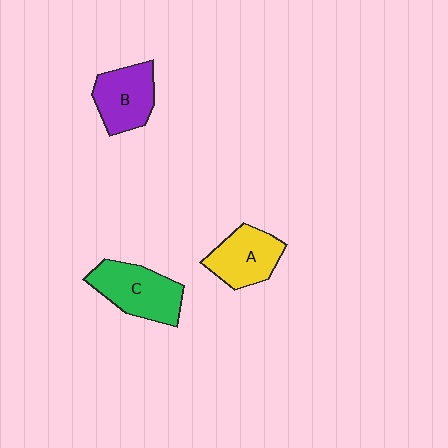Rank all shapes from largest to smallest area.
From largest to smallest: C (green), B (purple), A (yellow).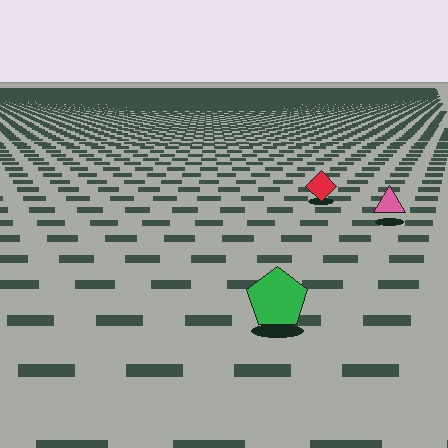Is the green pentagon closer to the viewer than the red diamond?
Yes. The green pentagon is closer — you can tell from the texture gradient: the ground texture is coarser near it.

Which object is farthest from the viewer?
The red diamond is farthest from the viewer. It appears smaller and the ground texture around it is denser.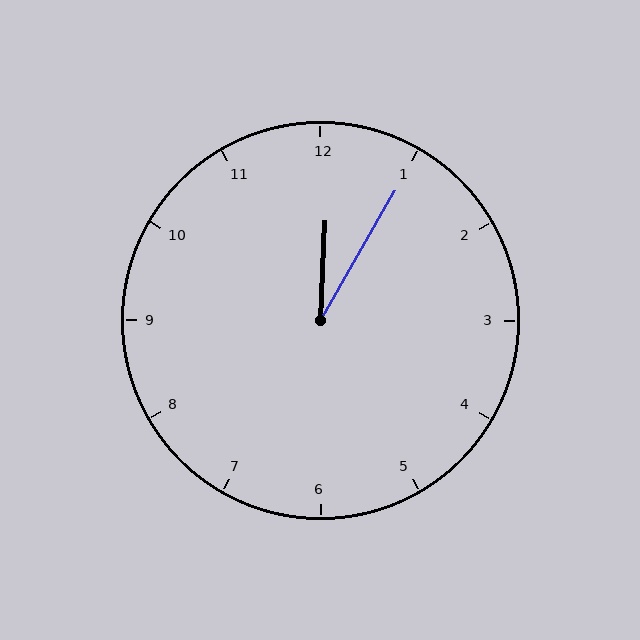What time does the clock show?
12:05.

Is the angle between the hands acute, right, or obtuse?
It is acute.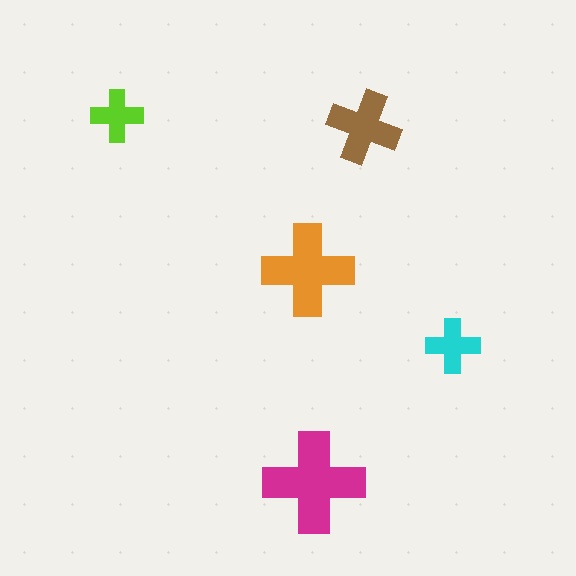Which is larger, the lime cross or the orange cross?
The orange one.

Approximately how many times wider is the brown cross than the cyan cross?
About 1.5 times wider.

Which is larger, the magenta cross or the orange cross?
The magenta one.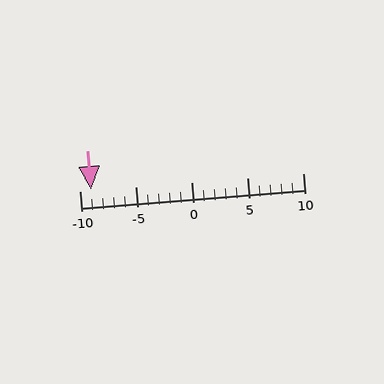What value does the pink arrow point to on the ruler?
The pink arrow points to approximately -9.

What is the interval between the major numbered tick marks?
The major tick marks are spaced 5 units apart.